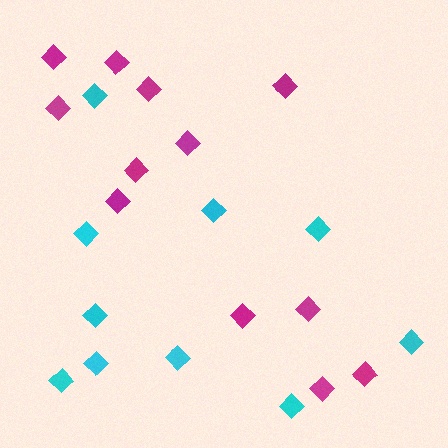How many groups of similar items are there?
There are 2 groups: one group of cyan diamonds (10) and one group of magenta diamonds (12).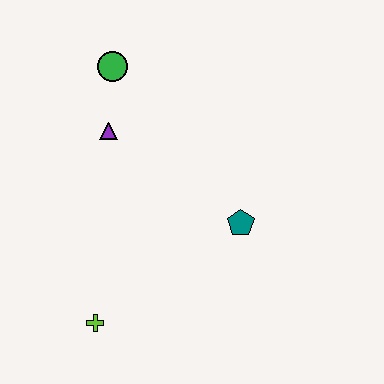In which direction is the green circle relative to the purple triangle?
The green circle is above the purple triangle.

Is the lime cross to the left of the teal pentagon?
Yes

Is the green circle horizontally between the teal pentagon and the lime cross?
Yes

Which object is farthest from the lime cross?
The green circle is farthest from the lime cross.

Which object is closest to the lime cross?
The teal pentagon is closest to the lime cross.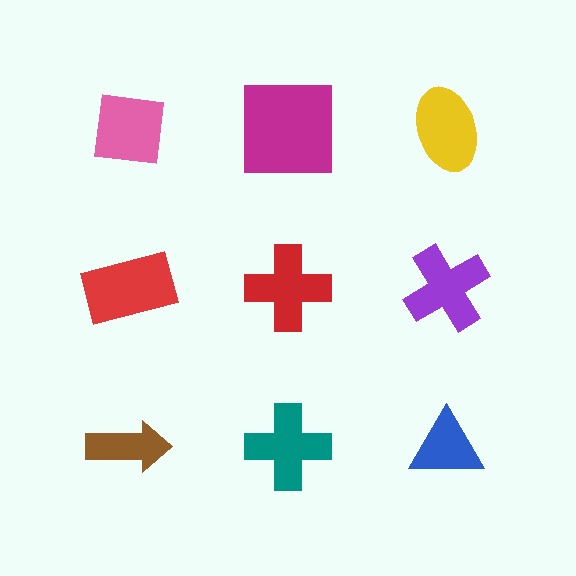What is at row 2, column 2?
A red cross.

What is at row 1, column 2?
A magenta square.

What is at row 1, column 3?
A yellow ellipse.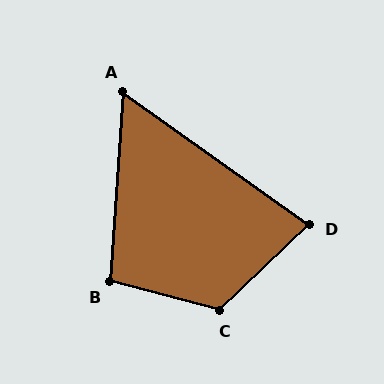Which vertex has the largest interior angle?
C, at approximately 121 degrees.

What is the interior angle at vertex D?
Approximately 79 degrees (acute).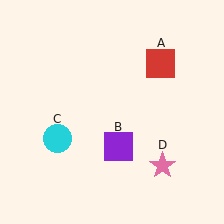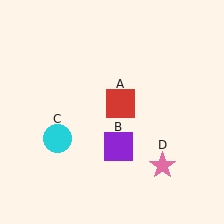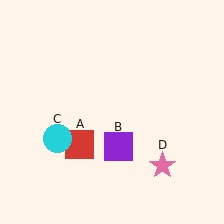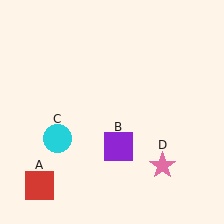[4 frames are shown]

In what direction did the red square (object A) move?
The red square (object A) moved down and to the left.